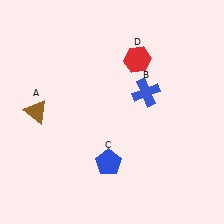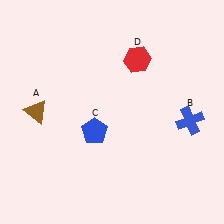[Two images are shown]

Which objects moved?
The objects that moved are: the blue cross (B), the blue pentagon (C).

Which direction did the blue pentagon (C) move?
The blue pentagon (C) moved up.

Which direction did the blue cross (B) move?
The blue cross (B) moved right.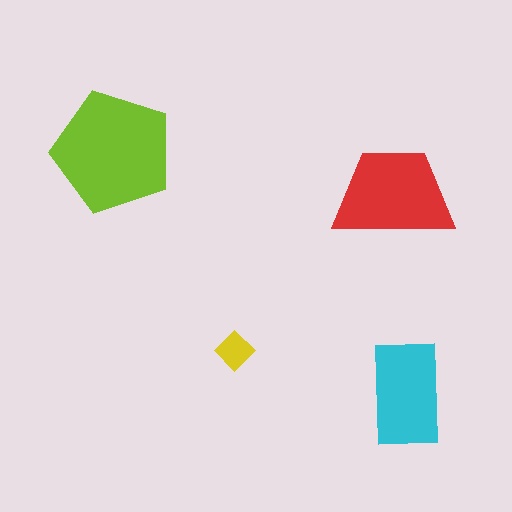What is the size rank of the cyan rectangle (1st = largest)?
3rd.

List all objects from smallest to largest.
The yellow diamond, the cyan rectangle, the red trapezoid, the lime pentagon.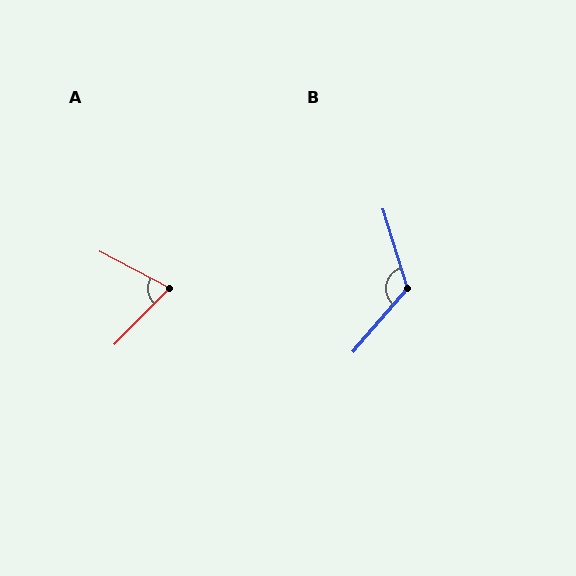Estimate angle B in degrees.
Approximately 123 degrees.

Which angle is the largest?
B, at approximately 123 degrees.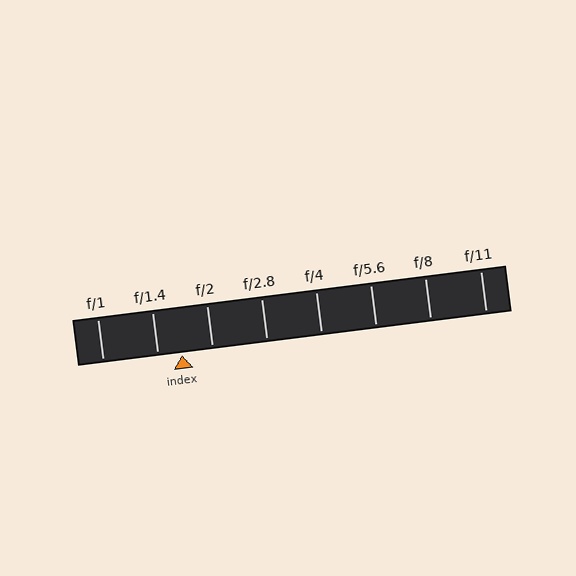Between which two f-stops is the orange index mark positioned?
The index mark is between f/1.4 and f/2.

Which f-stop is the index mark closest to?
The index mark is closest to f/1.4.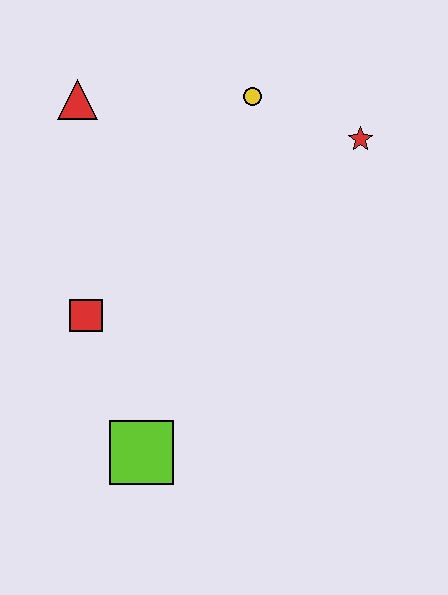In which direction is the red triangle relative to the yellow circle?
The red triangle is to the left of the yellow circle.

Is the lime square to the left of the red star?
Yes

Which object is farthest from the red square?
The red star is farthest from the red square.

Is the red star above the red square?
Yes